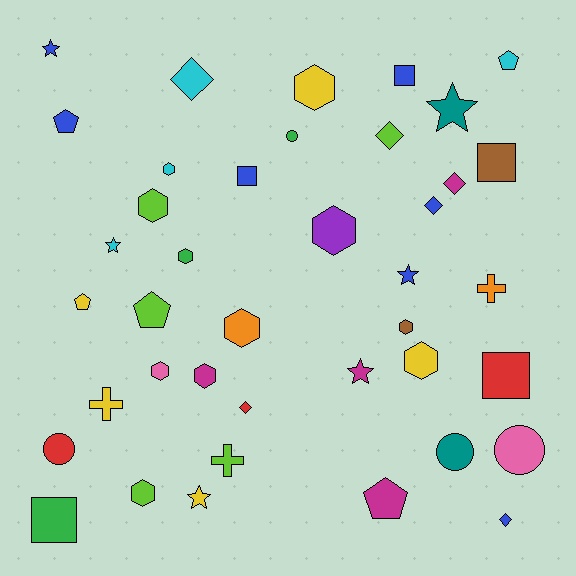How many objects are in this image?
There are 40 objects.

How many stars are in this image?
There are 6 stars.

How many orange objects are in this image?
There are 2 orange objects.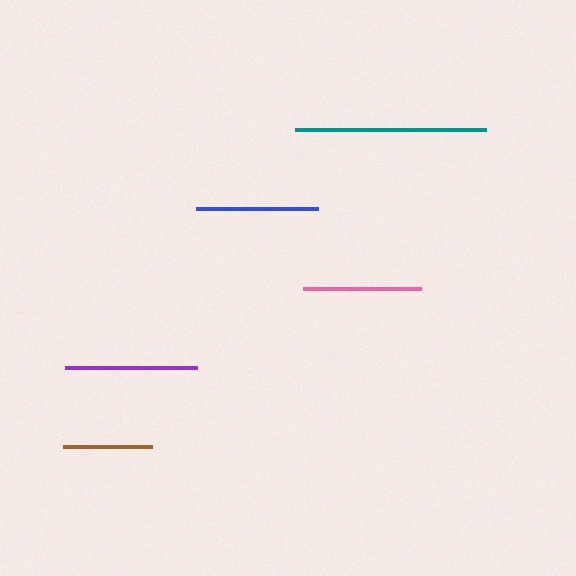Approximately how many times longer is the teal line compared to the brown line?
The teal line is approximately 2.2 times the length of the brown line.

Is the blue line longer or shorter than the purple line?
The purple line is longer than the blue line.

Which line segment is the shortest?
The brown line is the shortest at approximately 89 pixels.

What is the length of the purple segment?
The purple segment is approximately 132 pixels long.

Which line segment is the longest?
The teal line is the longest at approximately 192 pixels.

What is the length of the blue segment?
The blue segment is approximately 122 pixels long.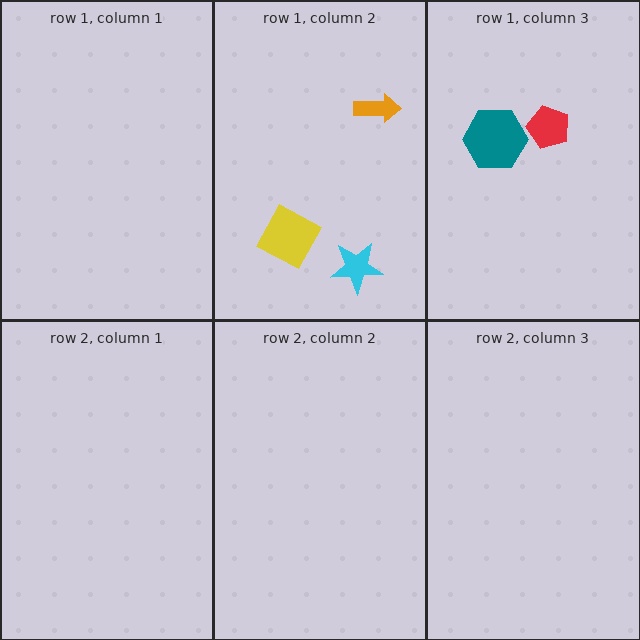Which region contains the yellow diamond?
The row 1, column 2 region.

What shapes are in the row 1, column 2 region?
The yellow diamond, the cyan star, the orange arrow.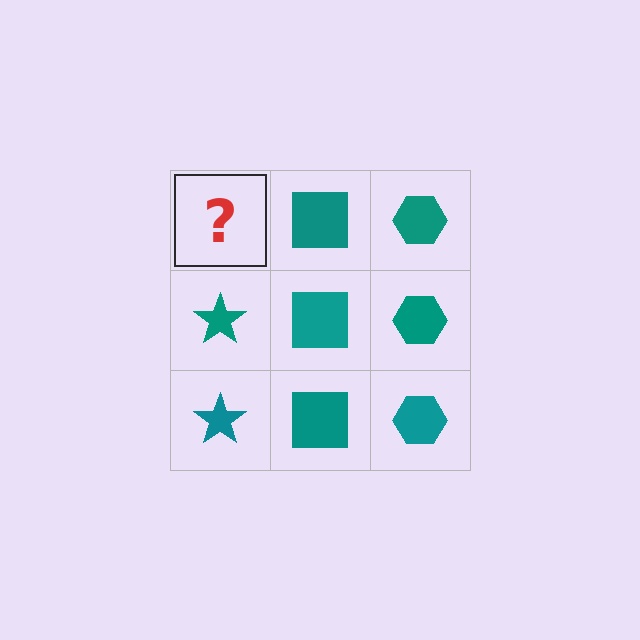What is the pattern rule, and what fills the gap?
The rule is that each column has a consistent shape. The gap should be filled with a teal star.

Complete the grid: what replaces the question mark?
The question mark should be replaced with a teal star.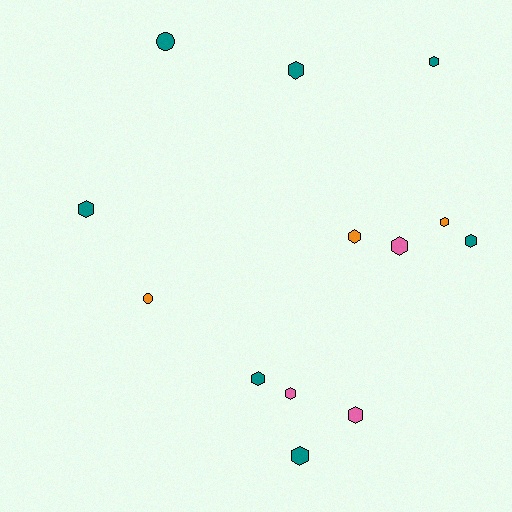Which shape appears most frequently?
Hexagon, with 11 objects.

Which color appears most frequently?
Teal, with 7 objects.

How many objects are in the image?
There are 13 objects.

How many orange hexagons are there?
There are 2 orange hexagons.